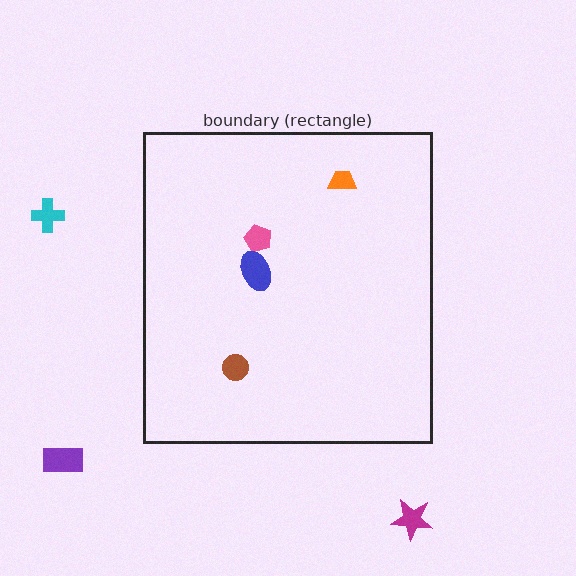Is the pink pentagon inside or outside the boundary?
Inside.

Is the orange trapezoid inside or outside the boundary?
Inside.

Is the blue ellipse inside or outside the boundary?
Inside.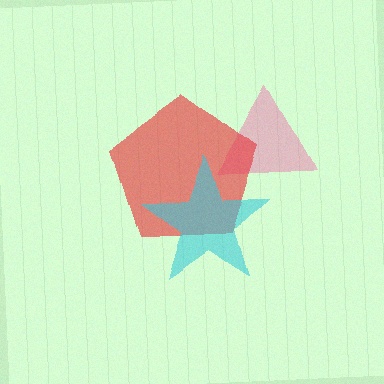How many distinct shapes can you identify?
There are 3 distinct shapes: a pink triangle, a red pentagon, a cyan star.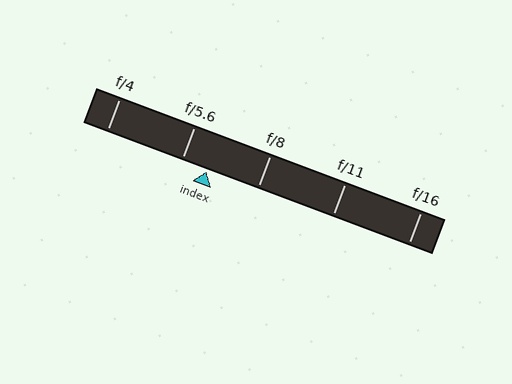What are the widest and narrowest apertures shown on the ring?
The widest aperture shown is f/4 and the narrowest is f/16.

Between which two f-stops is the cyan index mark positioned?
The index mark is between f/5.6 and f/8.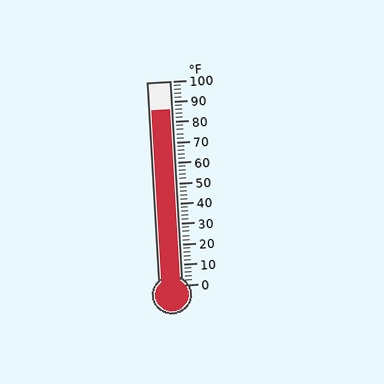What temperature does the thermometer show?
The thermometer shows approximately 86°F.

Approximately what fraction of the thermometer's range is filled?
The thermometer is filled to approximately 85% of its range.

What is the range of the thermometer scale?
The thermometer scale ranges from 0°F to 100°F.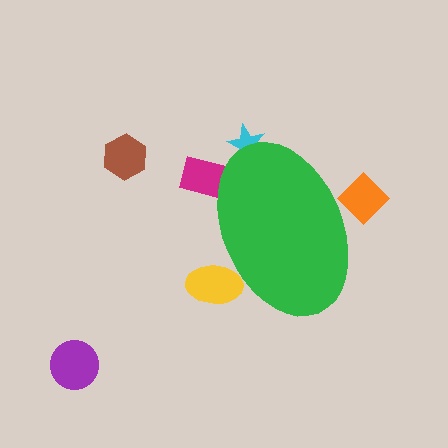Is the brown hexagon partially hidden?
No, the brown hexagon is fully visible.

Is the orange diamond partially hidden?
Yes, the orange diamond is partially hidden behind the green ellipse.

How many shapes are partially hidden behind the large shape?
4 shapes are partially hidden.